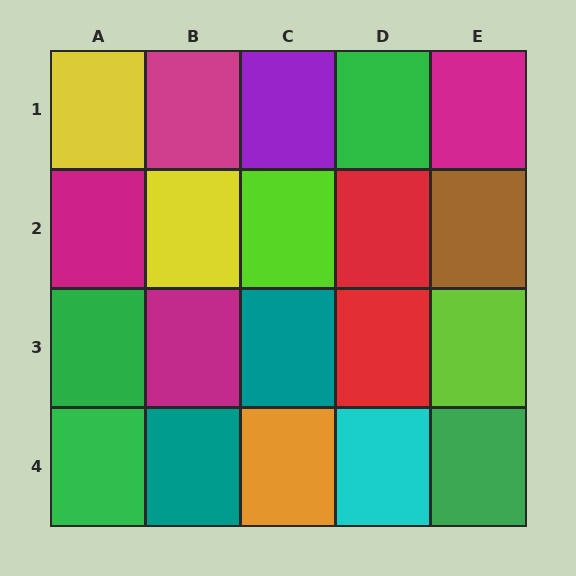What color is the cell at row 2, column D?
Red.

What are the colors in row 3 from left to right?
Green, magenta, teal, red, lime.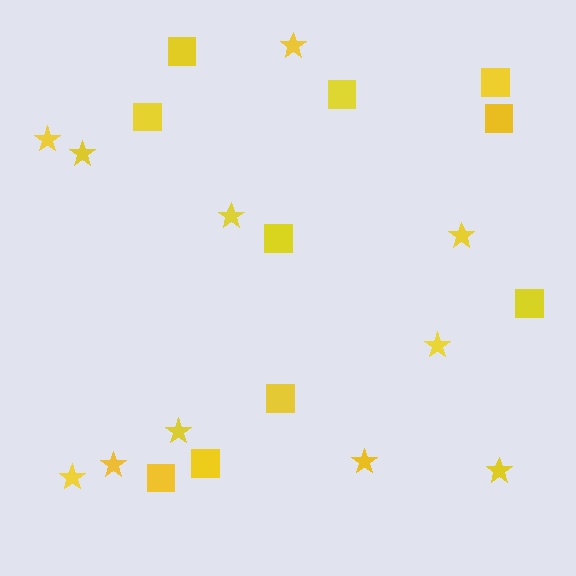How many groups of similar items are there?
There are 2 groups: one group of stars (11) and one group of squares (10).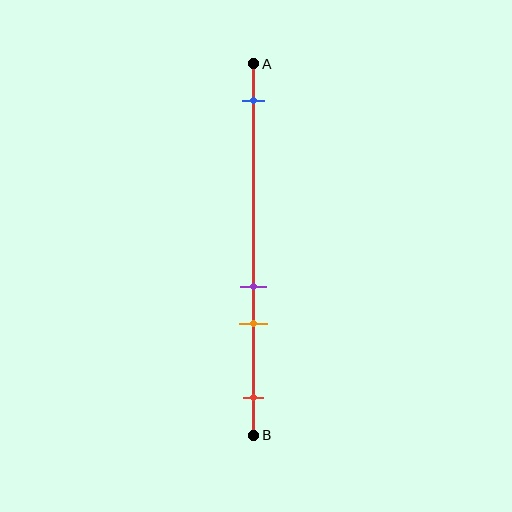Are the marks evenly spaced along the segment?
No, the marks are not evenly spaced.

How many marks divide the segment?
There are 4 marks dividing the segment.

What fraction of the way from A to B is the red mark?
The red mark is approximately 90% (0.9) of the way from A to B.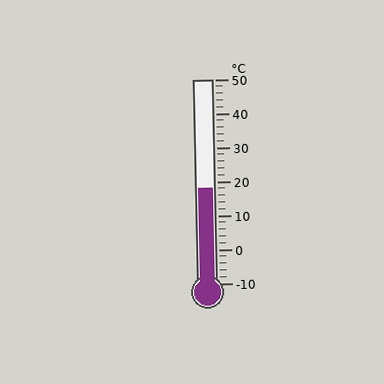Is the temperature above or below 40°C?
The temperature is below 40°C.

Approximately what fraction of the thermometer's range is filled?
The thermometer is filled to approximately 45% of its range.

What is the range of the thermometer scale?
The thermometer scale ranges from -10°C to 50°C.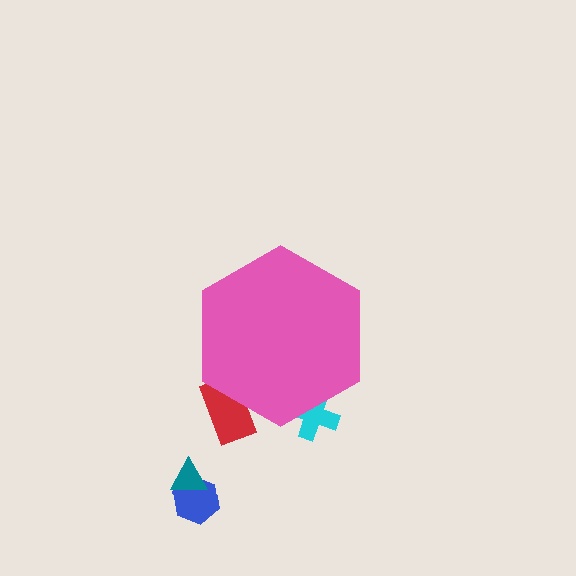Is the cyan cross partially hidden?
Yes, the cyan cross is partially hidden behind the pink hexagon.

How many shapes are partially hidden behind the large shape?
2 shapes are partially hidden.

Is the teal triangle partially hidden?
No, the teal triangle is fully visible.